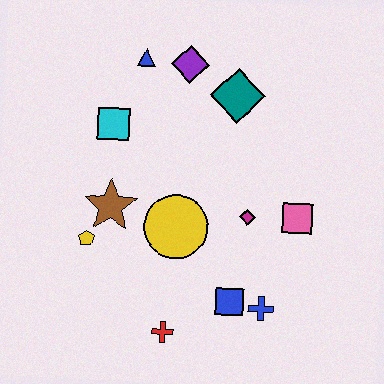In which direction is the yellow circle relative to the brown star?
The yellow circle is to the right of the brown star.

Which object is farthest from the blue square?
The blue triangle is farthest from the blue square.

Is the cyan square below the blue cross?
No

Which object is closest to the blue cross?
The blue square is closest to the blue cross.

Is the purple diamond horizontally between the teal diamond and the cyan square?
Yes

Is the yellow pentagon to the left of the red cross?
Yes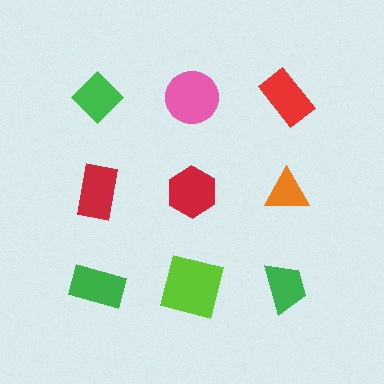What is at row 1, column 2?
A pink circle.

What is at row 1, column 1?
A green diamond.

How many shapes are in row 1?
3 shapes.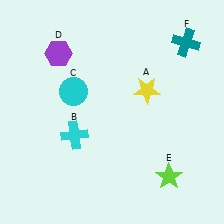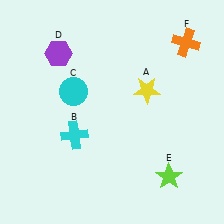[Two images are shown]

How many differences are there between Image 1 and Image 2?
There is 1 difference between the two images.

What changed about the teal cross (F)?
In Image 1, F is teal. In Image 2, it changed to orange.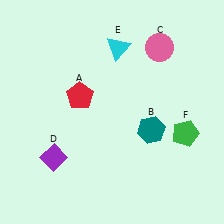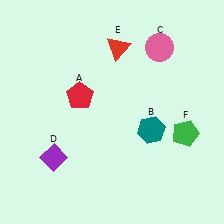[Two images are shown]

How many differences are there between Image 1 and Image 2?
There is 1 difference between the two images.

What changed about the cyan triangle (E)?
In Image 1, E is cyan. In Image 2, it changed to red.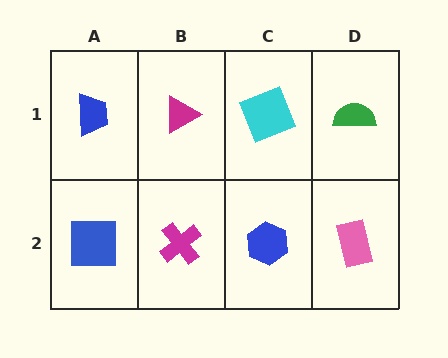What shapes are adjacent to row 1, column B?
A magenta cross (row 2, column B), a blue trapezoid (row 1, column A), a cyan square (row 1, column C).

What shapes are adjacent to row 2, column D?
A green semicircle (row 1, column D), a blue hexagon (row 2, column C).